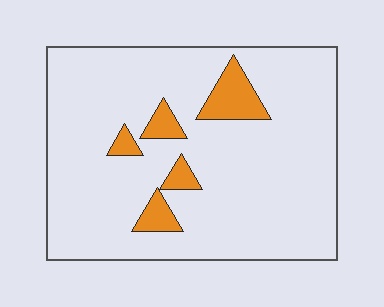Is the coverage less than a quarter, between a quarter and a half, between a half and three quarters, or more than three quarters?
Less than a quarter.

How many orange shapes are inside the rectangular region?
5.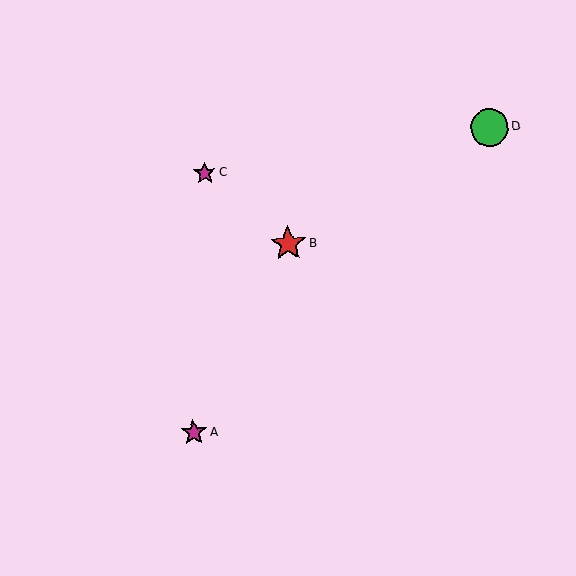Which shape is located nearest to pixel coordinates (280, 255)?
The red star (labeled B) at (288, 244) is nearest to that location.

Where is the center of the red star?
The center of the red star is at (288, 244).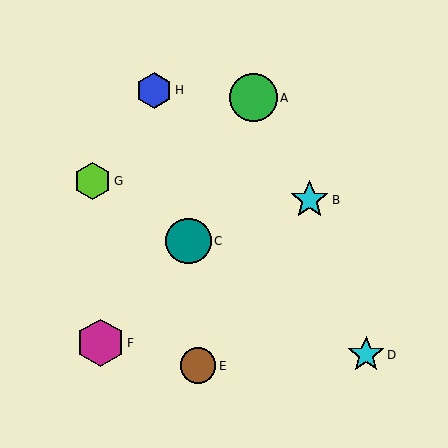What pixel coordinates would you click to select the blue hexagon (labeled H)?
Click at (154, 90) to select the blue hexagon H.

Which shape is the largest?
The green circle (labeled A) is the largest.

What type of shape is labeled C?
Shape C is a teal circle.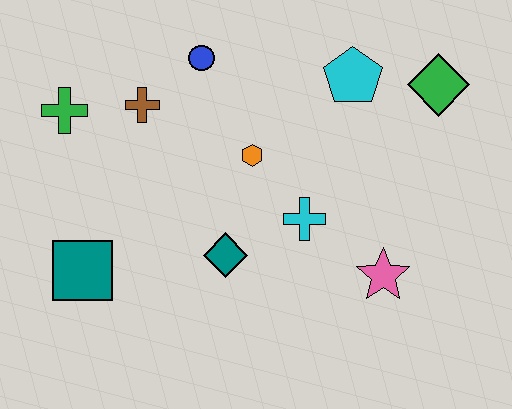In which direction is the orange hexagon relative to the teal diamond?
The orange hexagon is above the teal diamond.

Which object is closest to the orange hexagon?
The cyan cross is closest to the orange hexagon.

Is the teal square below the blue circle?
Yes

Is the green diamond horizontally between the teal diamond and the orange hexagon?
No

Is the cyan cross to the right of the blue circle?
Yes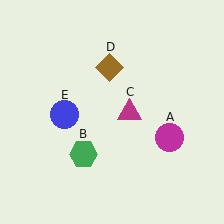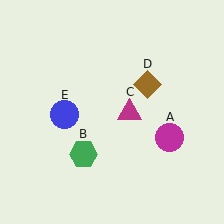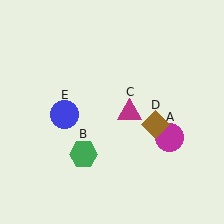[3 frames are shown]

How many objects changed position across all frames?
1 object changed position: brown diamond (object D).